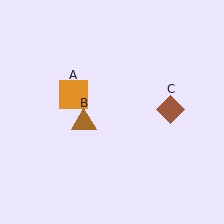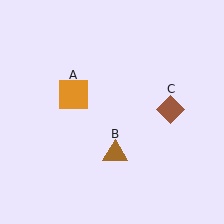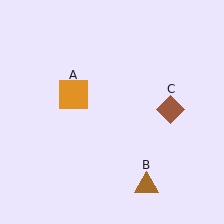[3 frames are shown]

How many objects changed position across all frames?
1 object changed position: brown triangle (object B).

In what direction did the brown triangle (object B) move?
The brown triangle (object B) moved down and to the right.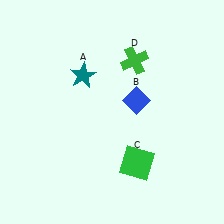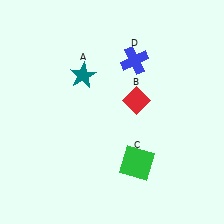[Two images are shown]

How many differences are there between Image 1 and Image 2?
There are 2 differences between the two images.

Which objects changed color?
B changed from blue to red. D changed from green to blue.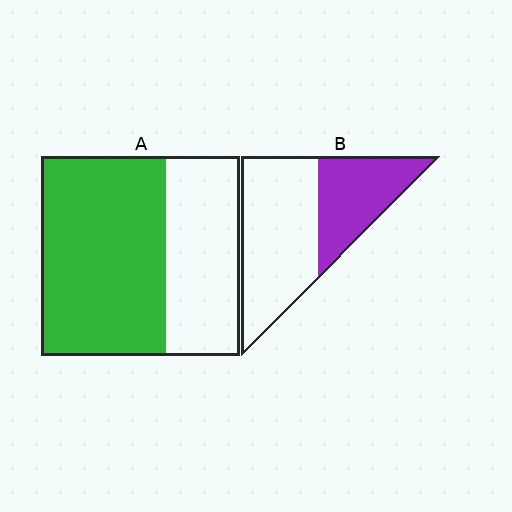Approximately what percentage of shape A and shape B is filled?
A is approximately 65% and B is approximately 40%.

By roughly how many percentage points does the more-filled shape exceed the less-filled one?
By roughly 25 percentage points (A over B).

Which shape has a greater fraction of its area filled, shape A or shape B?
Shape A.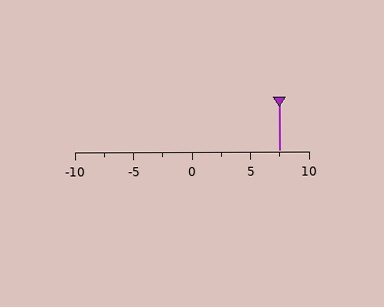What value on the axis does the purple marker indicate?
The marker indicates approximately 7.5.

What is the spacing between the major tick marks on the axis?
The major ticks are spaced 5 apart.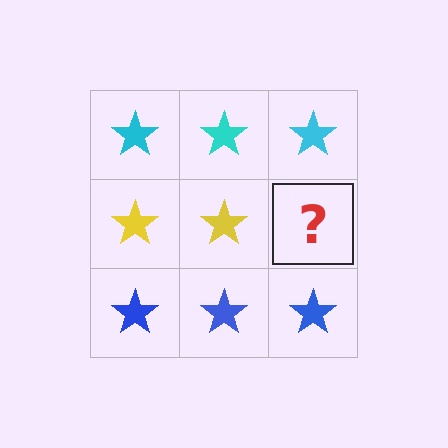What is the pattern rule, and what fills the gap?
The rule is that each row has a consistent color. The gap should be filled with a yellow star.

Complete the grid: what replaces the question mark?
The question mark should be replaced with a yellow star.